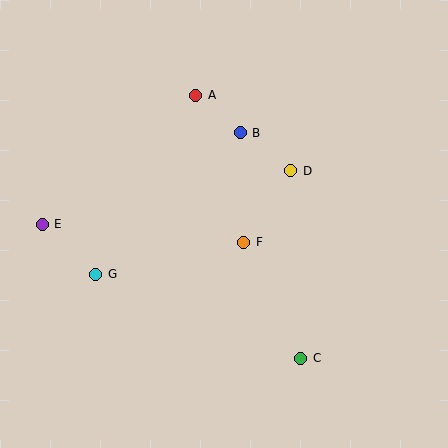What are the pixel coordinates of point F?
Point F is at (244, 242).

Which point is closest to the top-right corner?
Point D is closest to the top-right corner.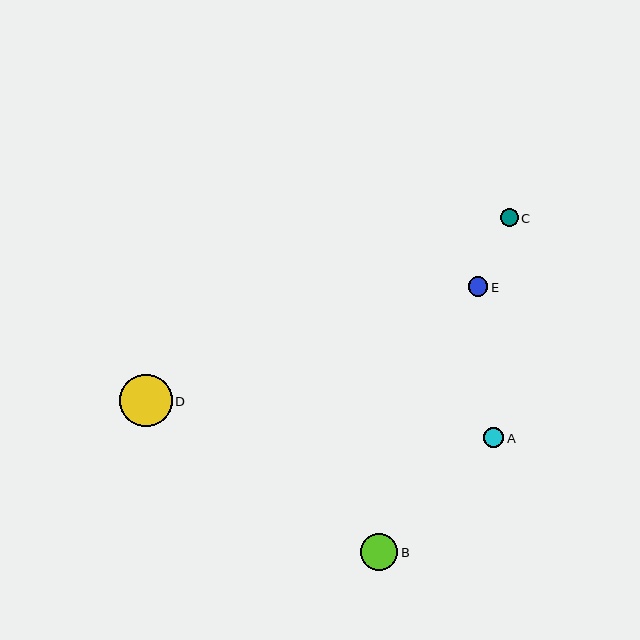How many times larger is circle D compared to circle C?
Circle D is approximately 2.9 times the size of circle C.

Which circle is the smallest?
Circle C is the smallest with a size of approximately 18 pixels.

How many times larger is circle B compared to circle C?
Circle B is approximately 2.1 times the size of circle C.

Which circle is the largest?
Circle D is the largest with a size of approximately 52 pixels.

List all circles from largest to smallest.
From largest to smallest: D, B, A, E, C.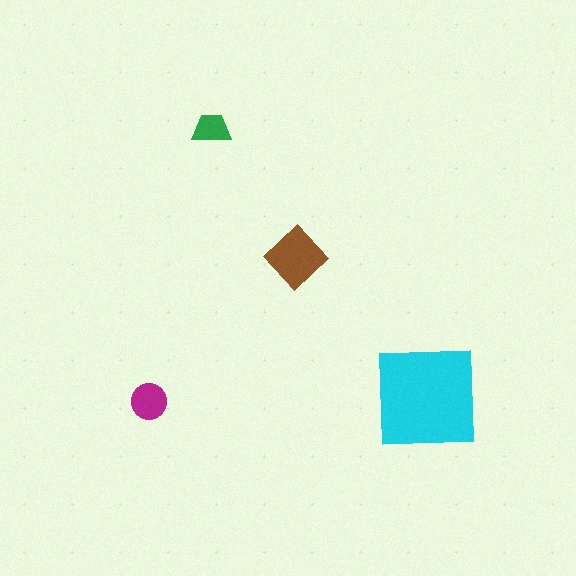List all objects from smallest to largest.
The green trapezoid, the magenta circle, the brown diamond, the cyan square.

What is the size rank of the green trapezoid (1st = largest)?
4th.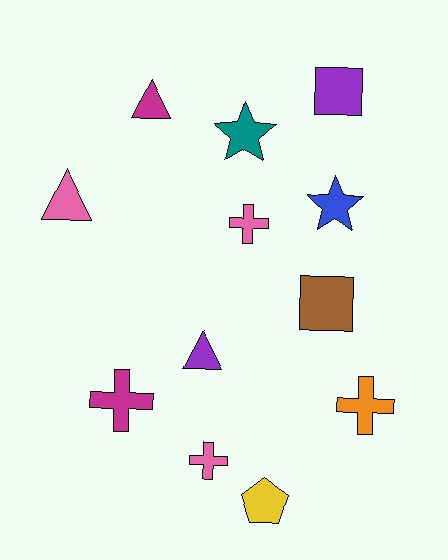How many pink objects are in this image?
There are 3 pink objects.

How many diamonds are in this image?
There are no diamonds.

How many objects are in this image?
There are 12 objects.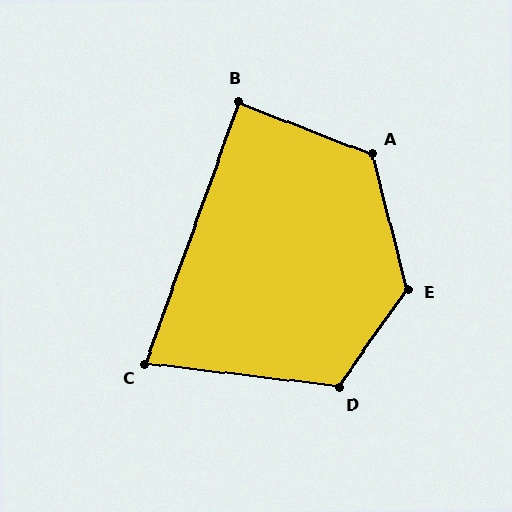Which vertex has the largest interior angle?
E, at approximately 131 degrees.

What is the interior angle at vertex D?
Approximately 118 degrees (obtuse).